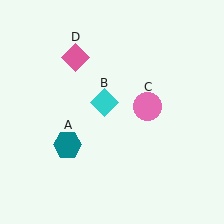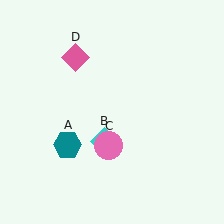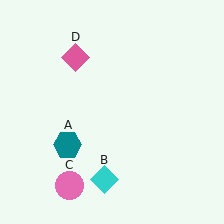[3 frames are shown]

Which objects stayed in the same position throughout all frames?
Teal hexagon (object A) and pink diamond (object D) remained stationary.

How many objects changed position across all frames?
2 objects changed position: cyan diamond (object B), pink circle (object C).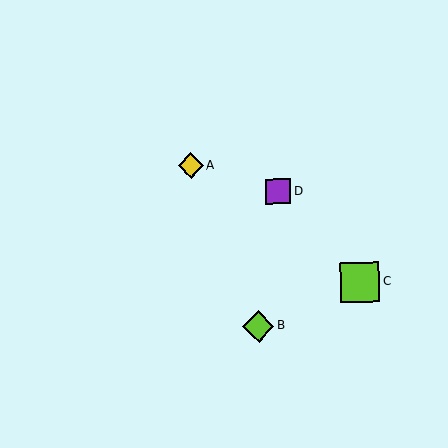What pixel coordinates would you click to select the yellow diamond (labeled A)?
Click at (191, 166) to select the yellow diamond A.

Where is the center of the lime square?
The center of the lime square is at (360, 282).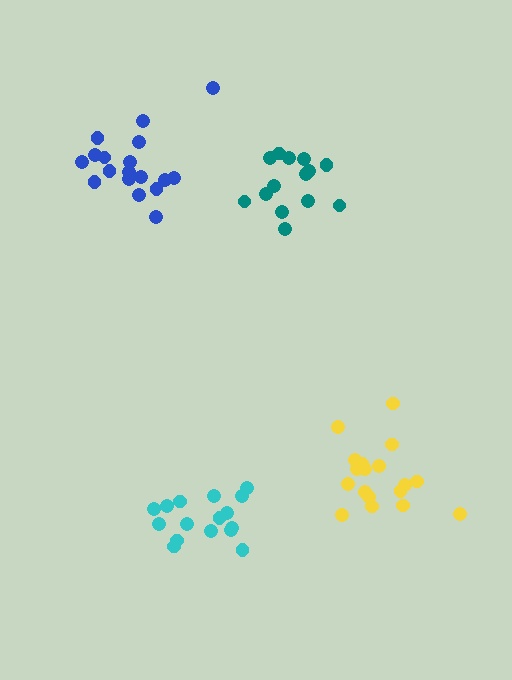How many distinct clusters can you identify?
There are 4 distinct clusters.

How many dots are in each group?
Group 1: 18 dots, Group 2: 16 dots, Group 3: 18 dots, Group 4: 14 dots (66 total).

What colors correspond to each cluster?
The clusters are colored: blue, cyan, yellow, teal.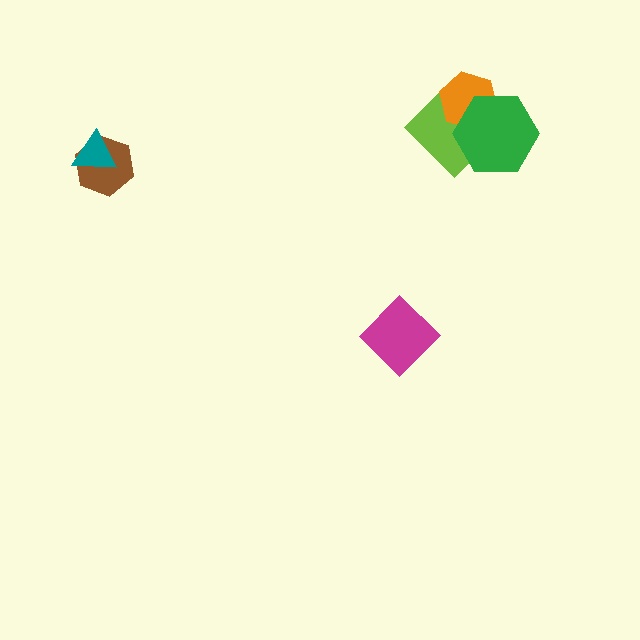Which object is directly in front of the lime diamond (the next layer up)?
The orange hexagon is directly in front of the lime diamond.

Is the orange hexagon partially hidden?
Yes, it is partially covered by another shape.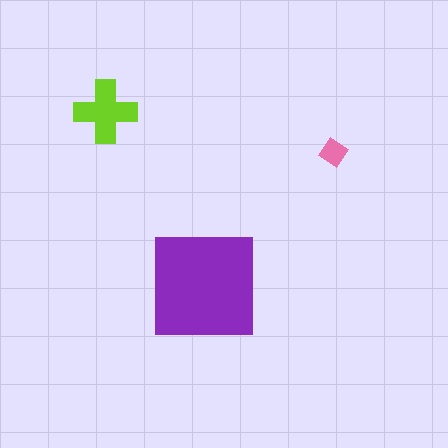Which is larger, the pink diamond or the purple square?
The purple square.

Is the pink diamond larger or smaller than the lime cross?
Smaller.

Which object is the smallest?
The pink diamond.